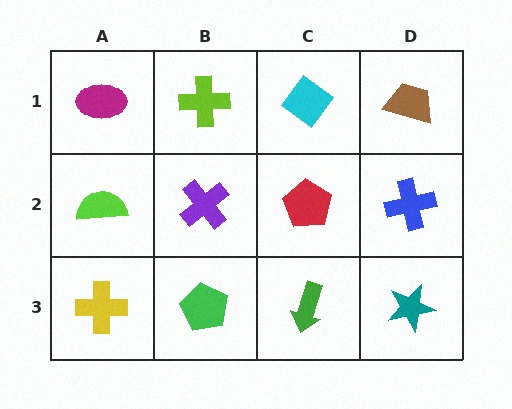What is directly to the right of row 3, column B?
A green arrow.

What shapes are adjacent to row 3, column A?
A lime semicircle (row 2, column A), a green pentagon (row 3, column B).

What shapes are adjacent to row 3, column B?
A purple cross (row 2, column B), a yellow cross (row 3, column A), a green arrow (row 3, column C).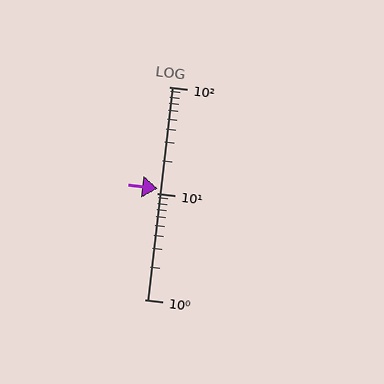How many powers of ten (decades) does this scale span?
The scale spans 2 decades, from 1 to 100.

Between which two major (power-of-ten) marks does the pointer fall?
The pointer is between 10 and 100.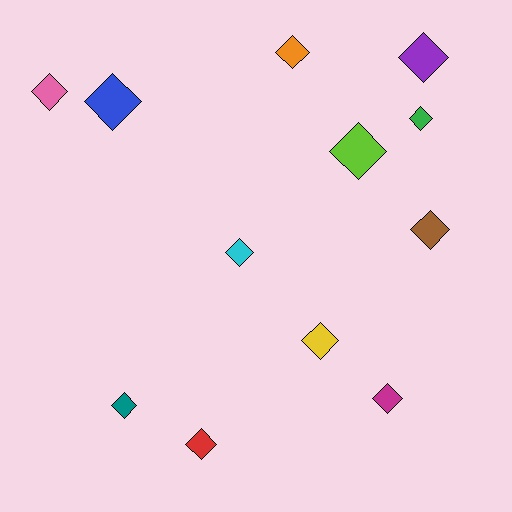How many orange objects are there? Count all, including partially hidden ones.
There is 1 orange object.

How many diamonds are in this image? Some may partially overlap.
There are 12 diamonds.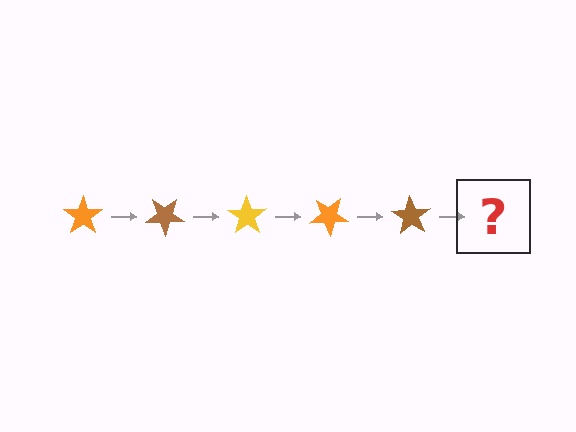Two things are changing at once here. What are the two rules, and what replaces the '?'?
The two rules are that it rotates 35 degrees each step and the color cycles through orange, brown, and yellow. The '?' should be a yellow star, rotated 175 degrees from the start.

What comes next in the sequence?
The next element should be a yellow star, rotated 175 degrees from the start.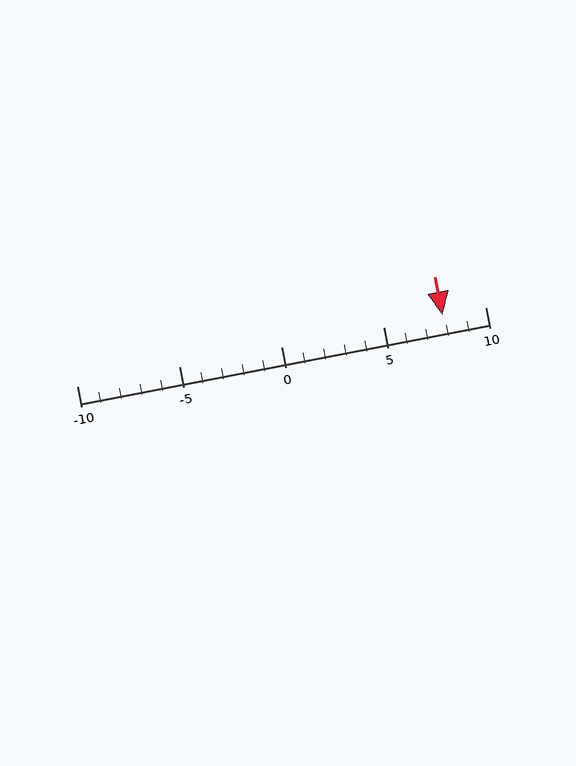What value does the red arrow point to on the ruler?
The red arrow points to approximately 8.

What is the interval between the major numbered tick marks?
The major tick marks are spaced 5 units apart.